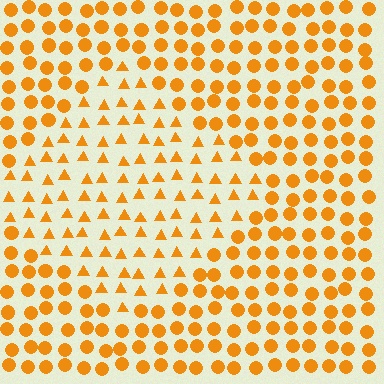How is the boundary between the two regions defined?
The boundary is defined by a change in element shape: triangles inside vs. circles outside. All elements share the same color and spacing.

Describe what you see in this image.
The image is filled with small orange elements arranged in a uniform grid. A diamond-shaped region contains triangles, while the surrounding area contains circles. The boundary is defined purely by the change in element shape.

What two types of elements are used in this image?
The image uses triangles inside the diamond region and circles outside it.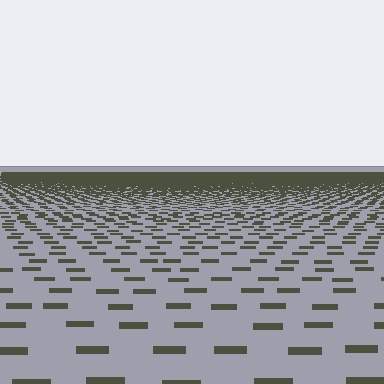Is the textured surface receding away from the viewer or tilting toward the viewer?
The surface is receding away from the viewer. Texture elements get smaller and denser toward the top.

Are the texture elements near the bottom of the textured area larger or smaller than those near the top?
Larger. Near the bottom, elements are closer to the viewer and appear at a bigger on-screen size.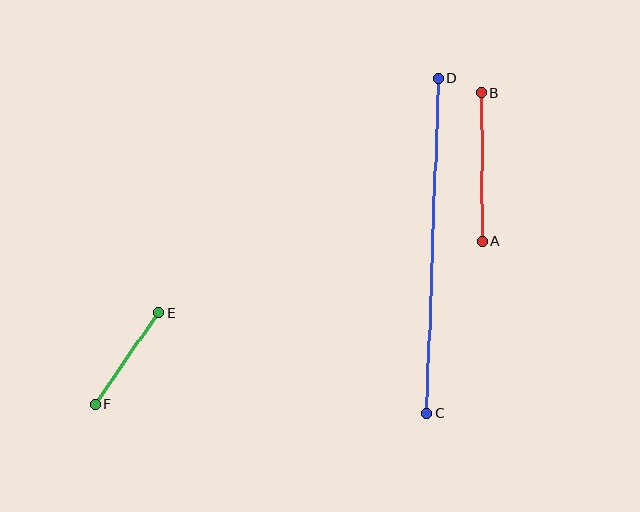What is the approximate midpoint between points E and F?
The midpoint is at approximately (127, 358) pixels.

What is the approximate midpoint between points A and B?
The midpoint is at approximately (482, 167) pixels.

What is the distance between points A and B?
The distance is approximately 149 pixels.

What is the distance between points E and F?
The distance is approximately 111 pixels.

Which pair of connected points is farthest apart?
Points C and D are farthest apart.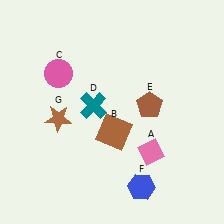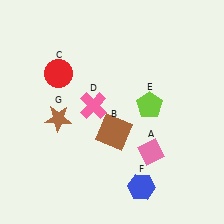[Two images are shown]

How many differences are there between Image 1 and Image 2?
There are 3 differences between the two images.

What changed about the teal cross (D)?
In Image 1, D is teal. In Image 2, it changed to pink.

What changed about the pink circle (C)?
In Image 1, C is pink. In Image 2, it changed to red.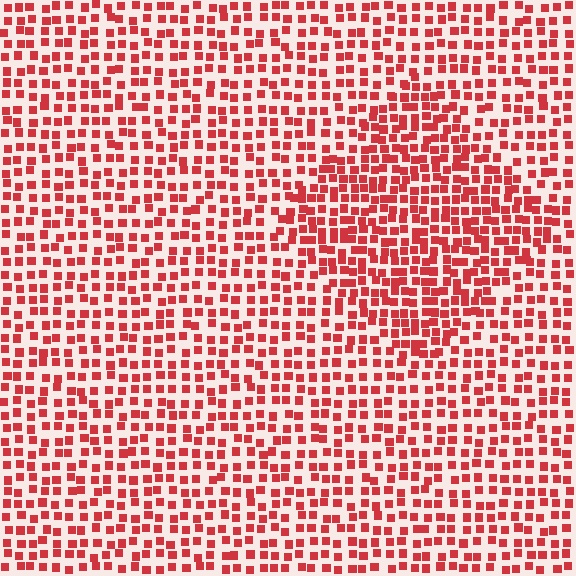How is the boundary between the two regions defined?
The boundary is defined by a change in element density (approximately 1.6x ratio). All elements are the same color, size, and shape.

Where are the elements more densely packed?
The elements are more densely packed inside the diamond boundary.